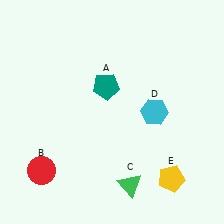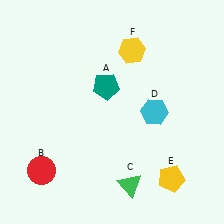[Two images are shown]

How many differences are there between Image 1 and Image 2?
There is 1 difference between the two images.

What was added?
A yellow hexagon (F) was added in Image 2.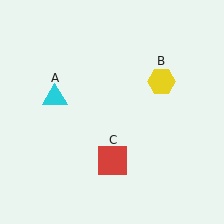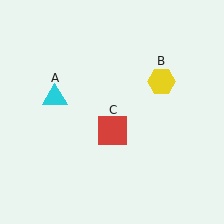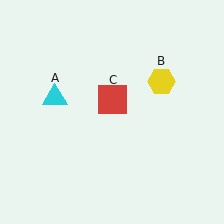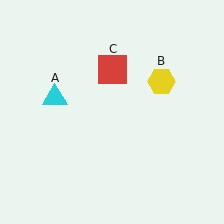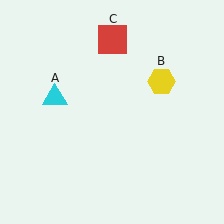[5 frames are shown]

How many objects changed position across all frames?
1 object changed position: red square (object C).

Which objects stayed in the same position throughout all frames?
Cyan triangle (object A) and yellow hexagon (object B) remained stationary.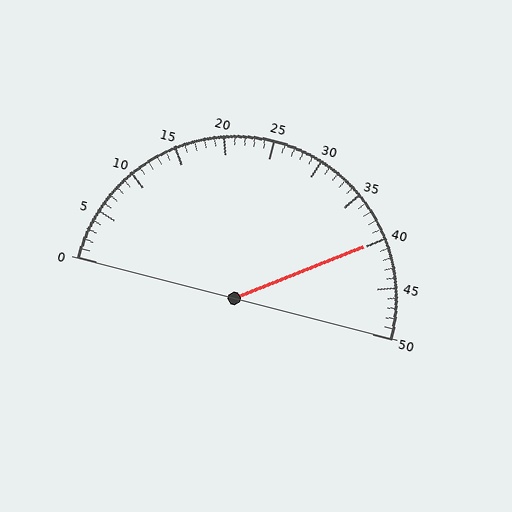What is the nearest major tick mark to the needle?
The nearest major tick mark is 40.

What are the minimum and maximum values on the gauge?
The gauge ranges from 0 to 50.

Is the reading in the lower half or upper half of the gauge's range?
The reading is in the upper half of the range (0 to 50).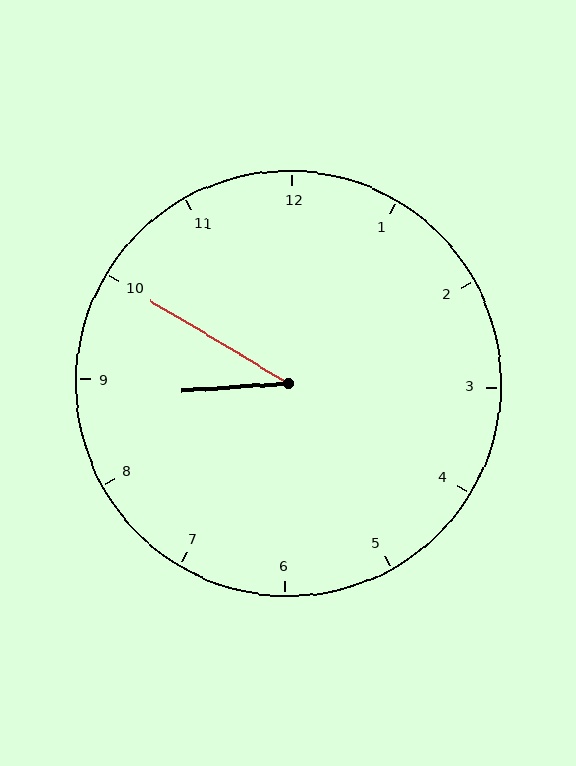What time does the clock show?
8:50.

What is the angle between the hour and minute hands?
Approximately 35 degrees.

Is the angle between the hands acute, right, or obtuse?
It is acute.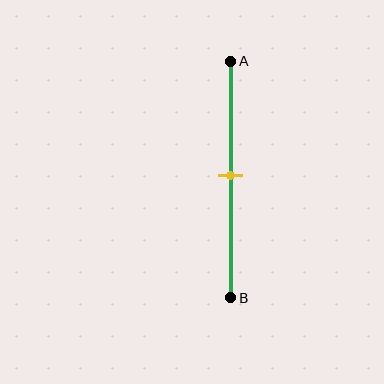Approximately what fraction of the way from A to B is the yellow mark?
The yellow mark is approximately 50% of the way from A to B.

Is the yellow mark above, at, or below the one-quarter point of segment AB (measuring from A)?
The yellow mark is below the one-quarter point of segment AB.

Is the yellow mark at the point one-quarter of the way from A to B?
No, the mark is at about 50% from A, not at the 25% one-quarter point.